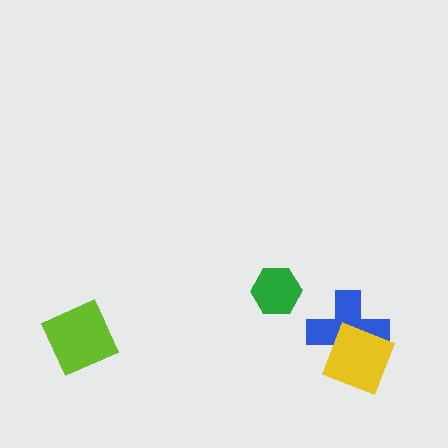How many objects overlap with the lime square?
0 objects overlap with the lime square.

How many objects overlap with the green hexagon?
0 objects overlap with the green hexagon.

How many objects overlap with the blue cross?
1 object overlaps with the blue cross.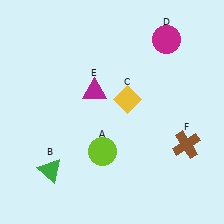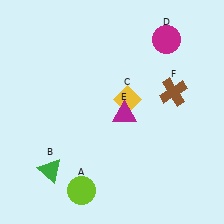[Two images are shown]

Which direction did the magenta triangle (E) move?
The magenta triangle (E) moved right.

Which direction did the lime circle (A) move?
The lime circle (A) moved down.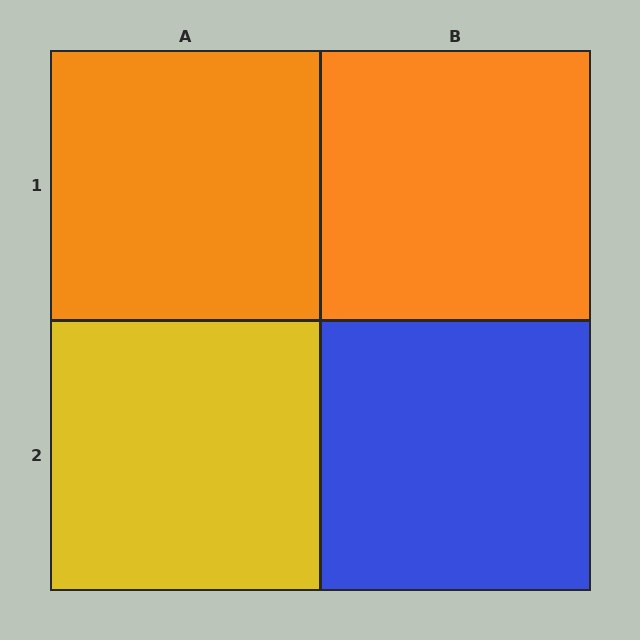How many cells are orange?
2 cells are orange.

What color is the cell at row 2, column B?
Blue.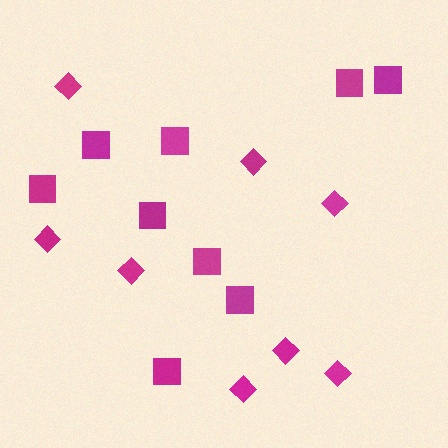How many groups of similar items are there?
There are 2 groups: one group of diamonds (8) and one group of squares (9).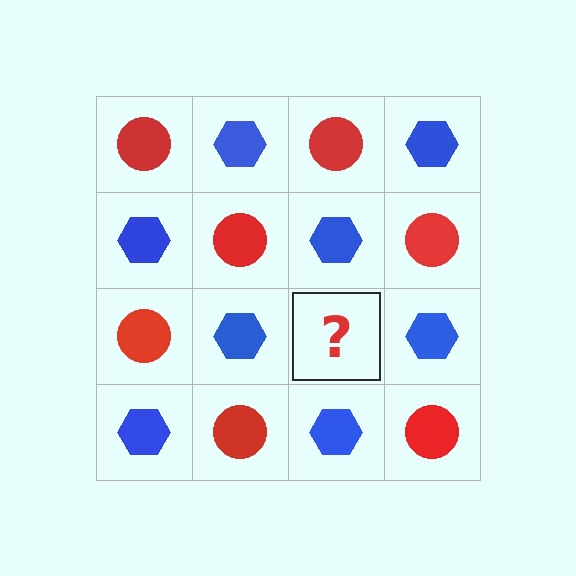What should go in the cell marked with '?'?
The missing cell should contain a red circle.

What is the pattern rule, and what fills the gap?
The rule is that it alternates red circle and blue hexagon in a checkerboard pattern. The gap should be filled with a red circle.